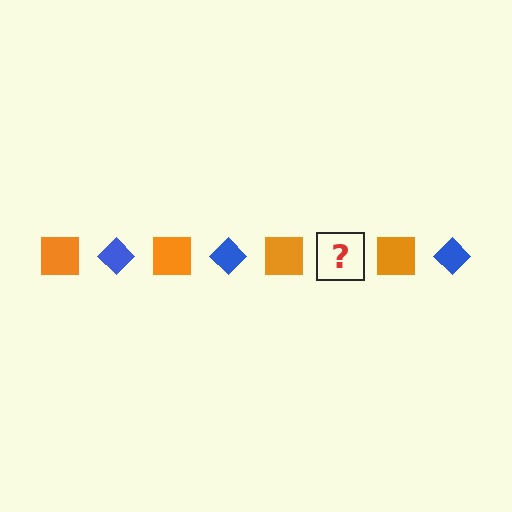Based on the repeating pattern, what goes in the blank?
The blank should be a blue diamond.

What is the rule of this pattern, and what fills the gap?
The rule is that the pattern alternates between orange square and blue diamond. The gap should be filled with a blue diamond.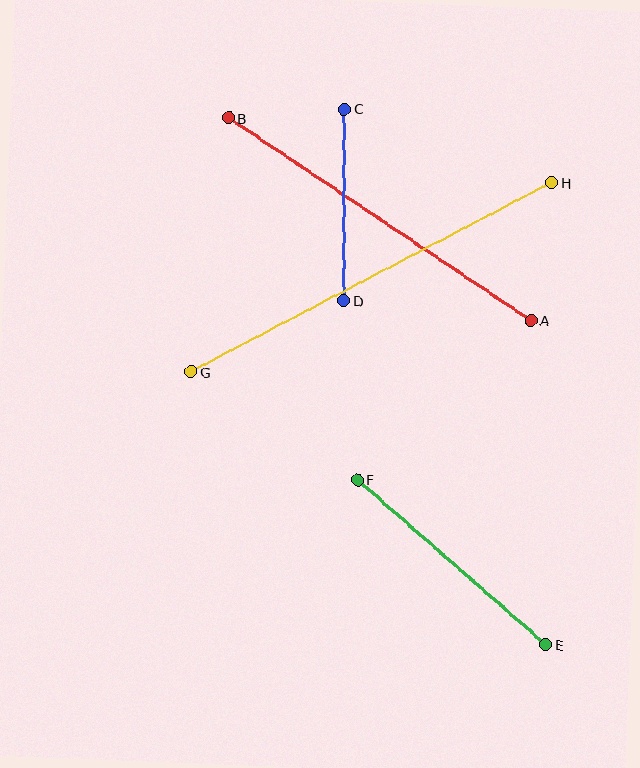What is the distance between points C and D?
The distance is approximately 192 pixels.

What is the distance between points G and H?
The distance is approximately 407 pixels.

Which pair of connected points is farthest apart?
Points G and H are farthest apart.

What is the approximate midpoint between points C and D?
The midpoint is at approximately (344, 205) pixels.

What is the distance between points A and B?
The distance is approximately 364 pixels.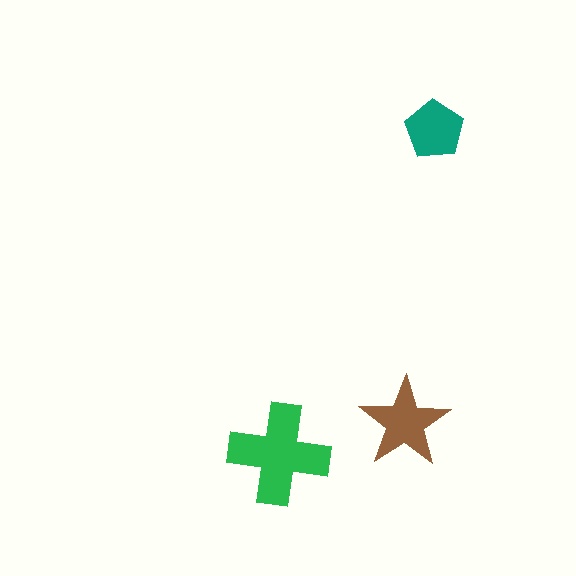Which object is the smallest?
The teal pentagon.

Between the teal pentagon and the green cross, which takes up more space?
The green cross.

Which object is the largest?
The green cross.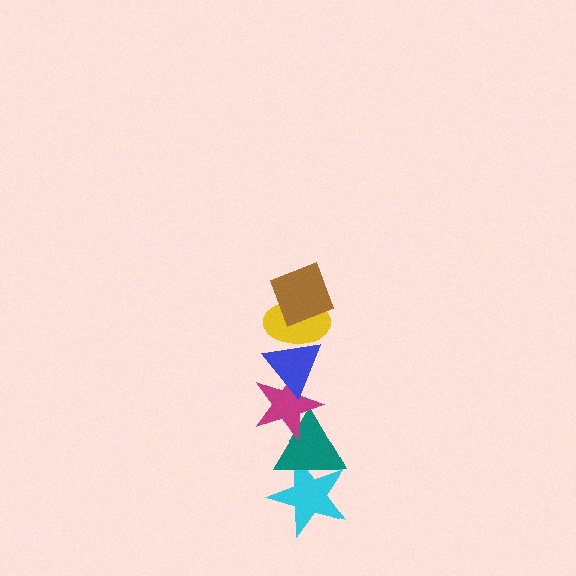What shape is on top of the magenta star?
The blue triangle is on top of the magenta star.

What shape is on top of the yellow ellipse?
The brown diamond is on top of the yellow ellipse.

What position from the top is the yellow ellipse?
The yellow ellipse is 2nd from the top.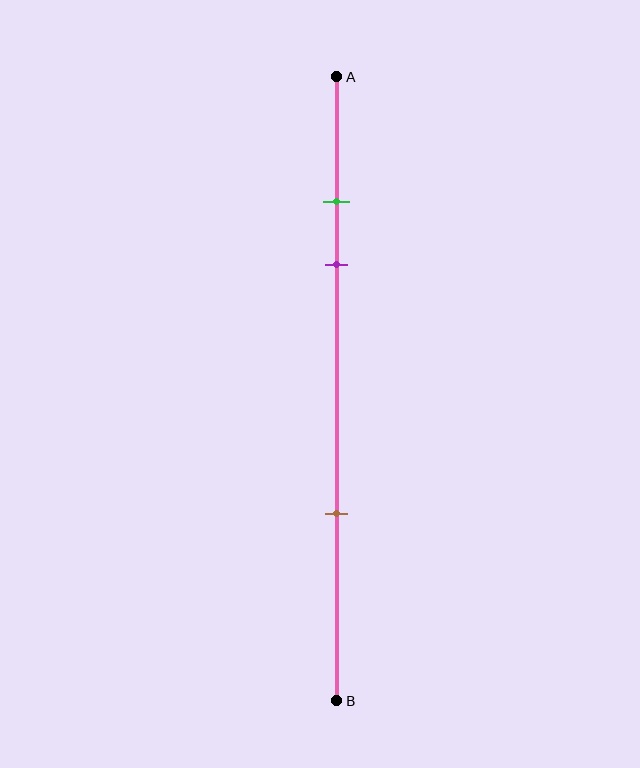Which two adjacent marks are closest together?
The green and purple marks are the closest adjacent pair.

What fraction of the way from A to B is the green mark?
The green mark is approximately 20% (0.2) of the way from A to B.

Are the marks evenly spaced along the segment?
No, the marks are not evenly spaced.